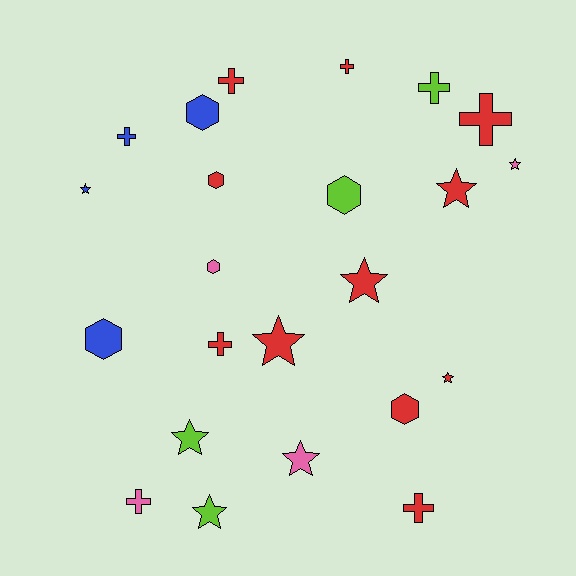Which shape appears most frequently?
Star, with 9 objects.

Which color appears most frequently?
Red, with 11 objects.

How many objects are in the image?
There are 23 objects.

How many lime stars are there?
There are 2 lime stars.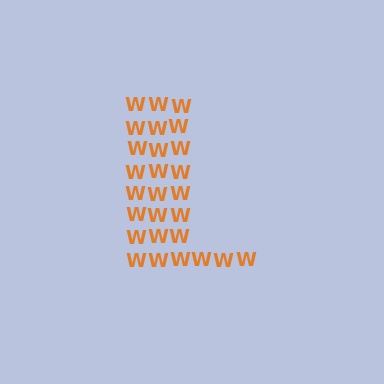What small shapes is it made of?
It is made of small letter W's.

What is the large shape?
The large shape is the letter L.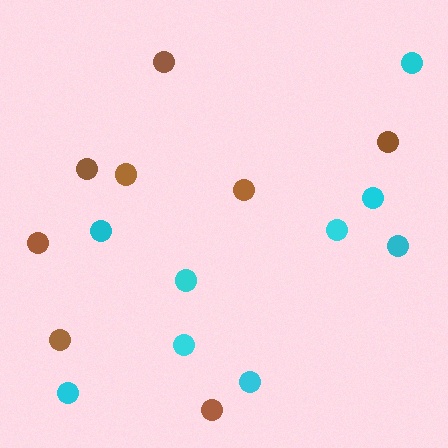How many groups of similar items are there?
There are 2 groups: one group of cyan circles (9) and one group of brown circles (8).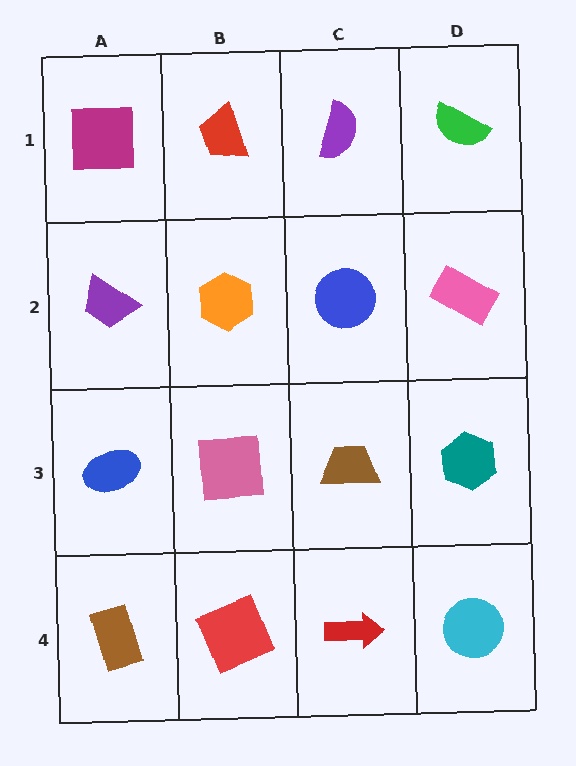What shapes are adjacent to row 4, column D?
A teal hexagon (row 3, column D), a red arrow (row 4, column C).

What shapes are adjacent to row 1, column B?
An orange hexagon (row 2, column B), a magenta square (row 1, column A), a purple semicircle (row 1, column C).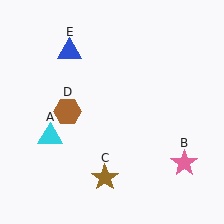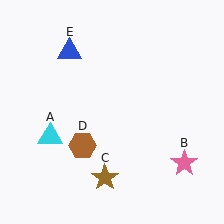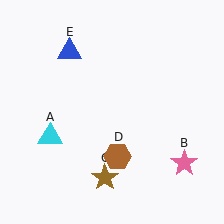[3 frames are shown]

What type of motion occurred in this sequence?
The brown hexagon (object D) rotated counterclockwise around the center of the scene.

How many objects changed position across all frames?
1 object changed position: brown hexagon (object D).